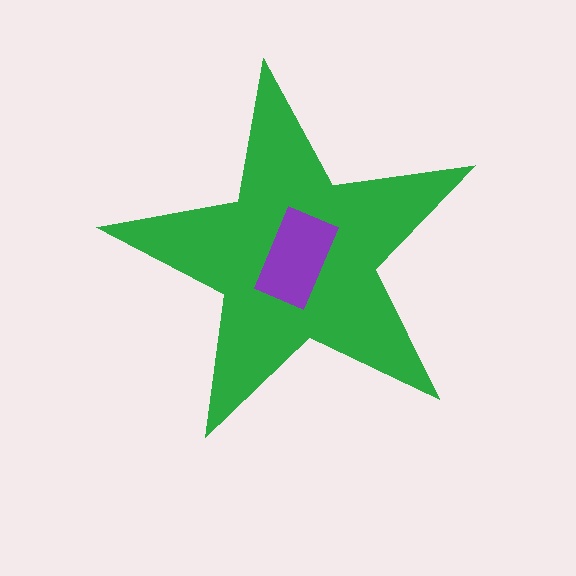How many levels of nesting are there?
2.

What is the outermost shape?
The green star.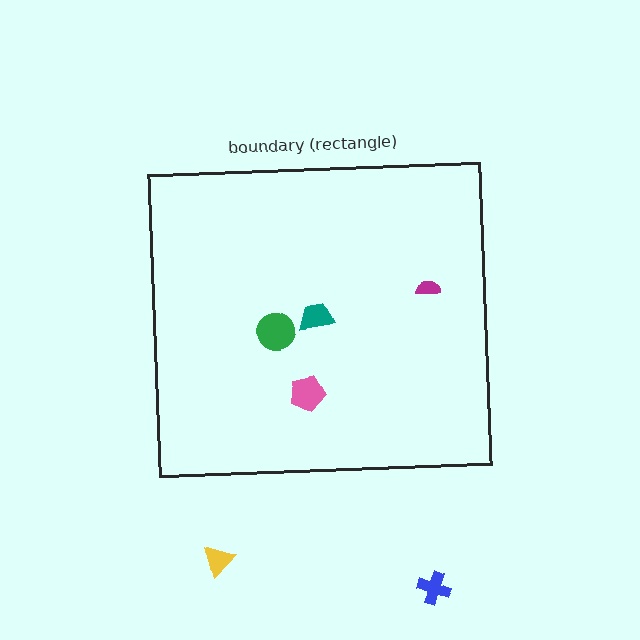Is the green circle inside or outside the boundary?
Inside.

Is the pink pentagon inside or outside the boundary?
Inside.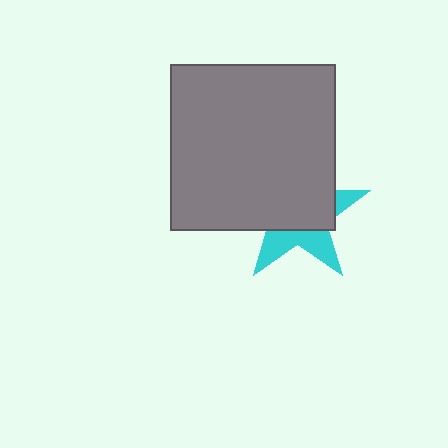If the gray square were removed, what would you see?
You would see the complete cyan star.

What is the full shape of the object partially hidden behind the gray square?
The partially hidden object is a cyan star.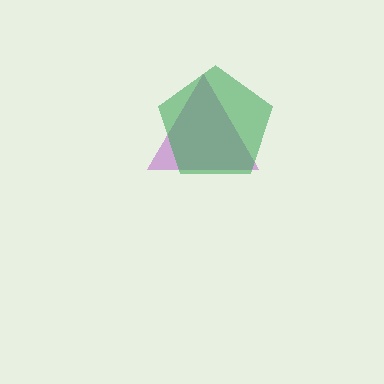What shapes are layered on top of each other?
The layered shapes are: a purple triangle, a green pentagon.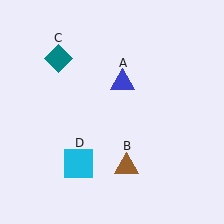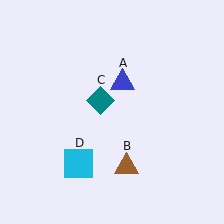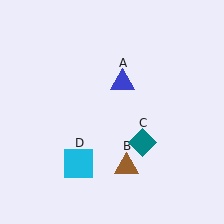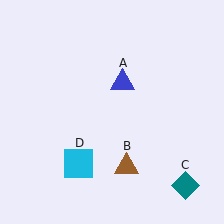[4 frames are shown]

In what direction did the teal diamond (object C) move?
The teal diamond (object C) moved down and to the right.